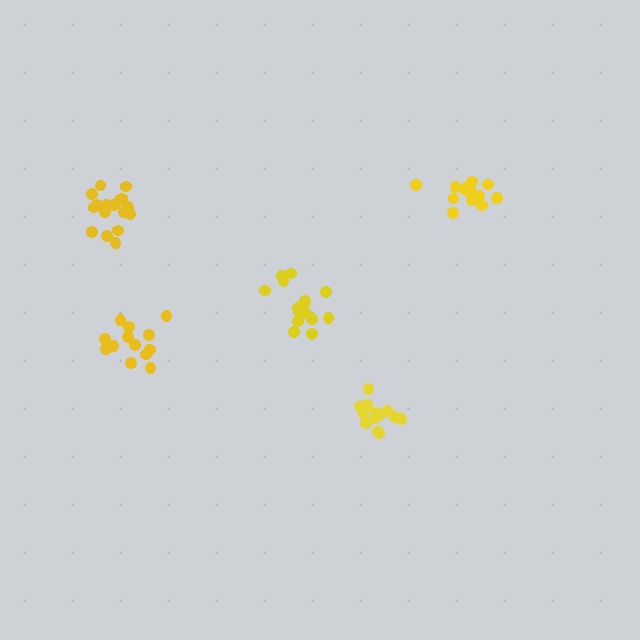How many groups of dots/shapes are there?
There are 5 groups.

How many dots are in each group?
Group 1: 17 dots, Group 2: 14 dots, Group 3: 15 dots, Group 4: 13 dots, Group 5: 16 dots (75 total).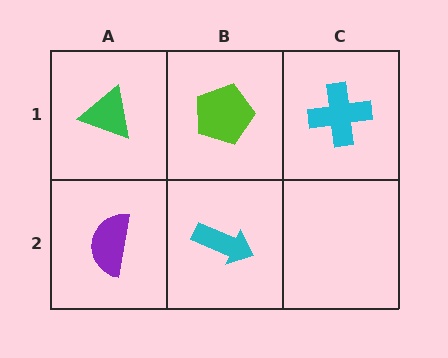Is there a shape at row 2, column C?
No, that cell is empty.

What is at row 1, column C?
A cyan cross.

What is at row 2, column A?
A purple semicircle.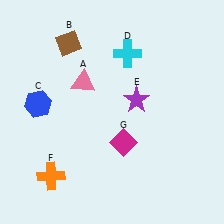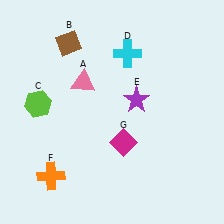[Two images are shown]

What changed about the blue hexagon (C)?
In Image 1, C is blue. In Image 2, it changed to lime.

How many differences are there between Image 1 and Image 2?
There is 1 difference between the two images.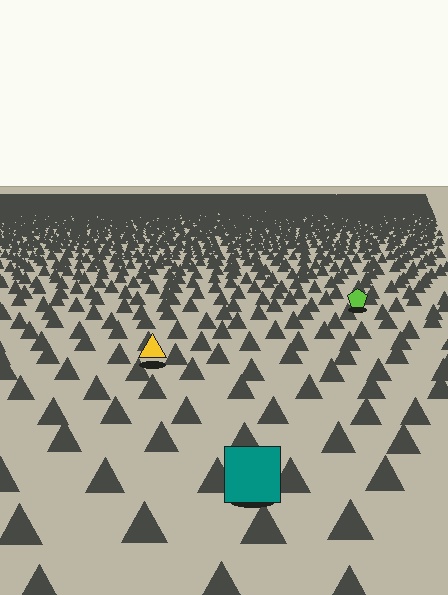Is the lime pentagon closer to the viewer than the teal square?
No. The teal square is closer — you can tell from the texture gradient: the ground texture is coarser near it.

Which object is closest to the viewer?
The teal square is closest. The texture marks near it are larger and more spread out.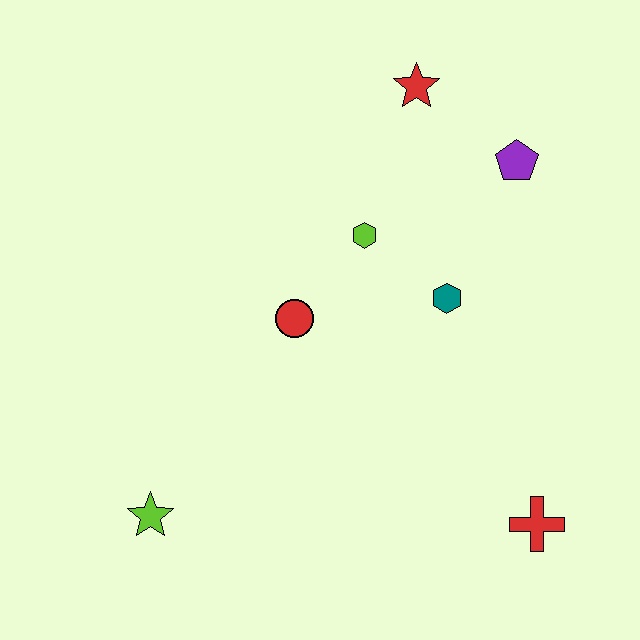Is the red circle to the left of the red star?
Yes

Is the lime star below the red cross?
No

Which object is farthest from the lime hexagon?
The lime star is farthest from the lime hexagon.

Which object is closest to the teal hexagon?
The lime hexagon is closest to the teal hexagon.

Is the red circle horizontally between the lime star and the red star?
Yes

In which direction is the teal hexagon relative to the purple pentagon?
The teal hexagon is below the purple pentagon.